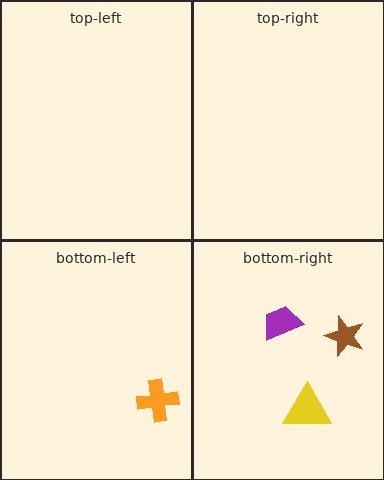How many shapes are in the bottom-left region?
1.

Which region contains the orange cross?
The bottom-left region.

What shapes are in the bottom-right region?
The purple trapezoid, the yellow triangle, the brown star.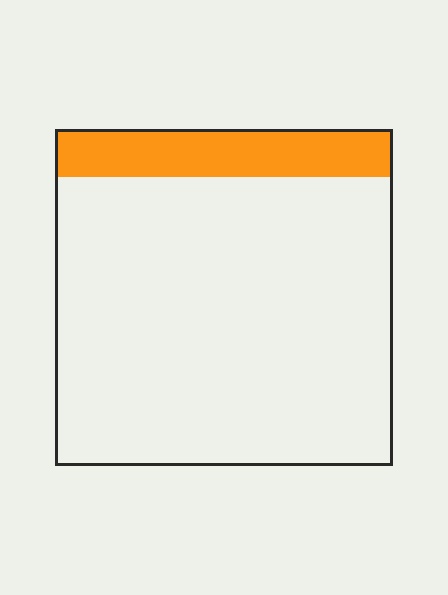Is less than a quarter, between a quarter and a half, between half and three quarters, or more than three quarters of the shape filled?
Less than a quarter.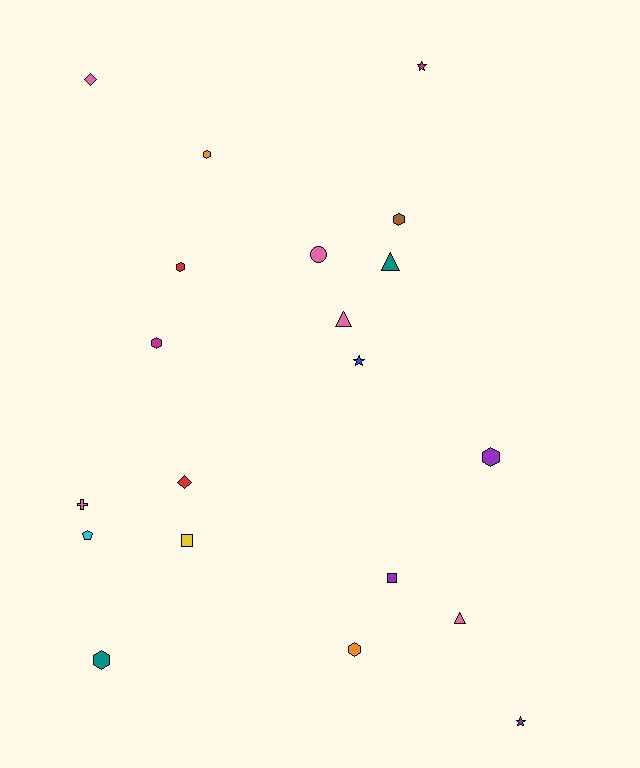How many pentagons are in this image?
There is 1 pentagon.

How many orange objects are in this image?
There are 2 orange objects.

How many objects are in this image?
There are 20 objects.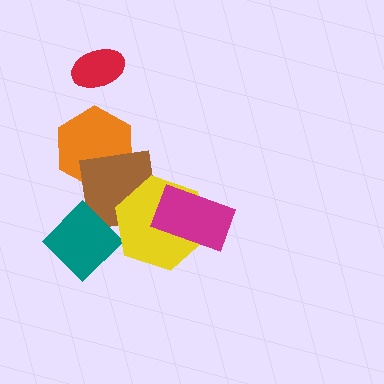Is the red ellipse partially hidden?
No, no other shape covers it.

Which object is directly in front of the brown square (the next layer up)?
The teal diamond is directly in front of the brown square.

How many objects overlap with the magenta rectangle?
1 object overlaps with the magenta rectangle.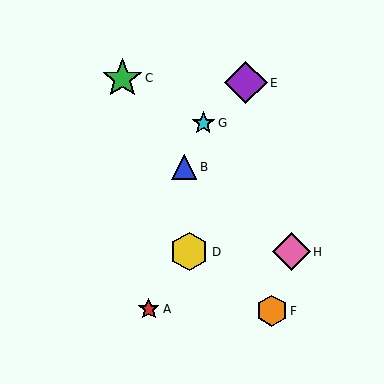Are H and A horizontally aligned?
No, H is at y≈252 and A is at y≈309.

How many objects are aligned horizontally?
2 objects (D, H) are aligned horizontally.